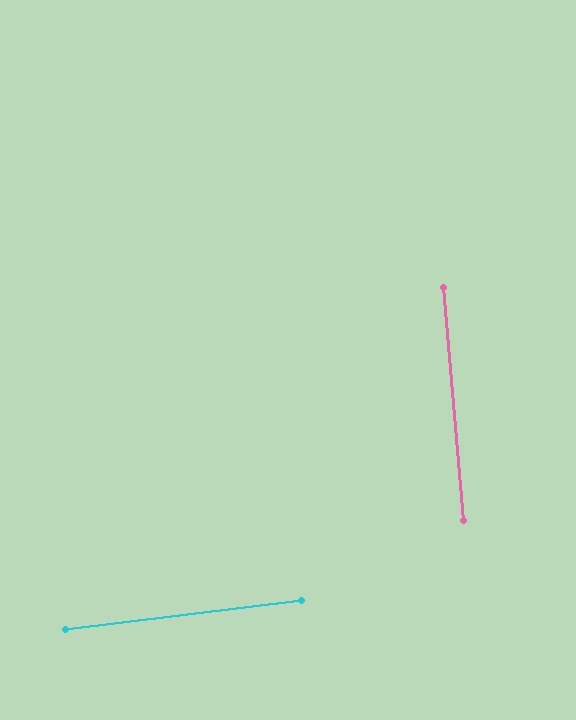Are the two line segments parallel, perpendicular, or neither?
Perpendicular — they meet at approximately 88°.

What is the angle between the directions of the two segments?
Approximately 88 degrees.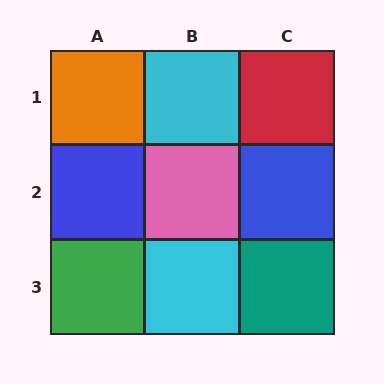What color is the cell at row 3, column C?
Teal.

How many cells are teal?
1 cell is teal.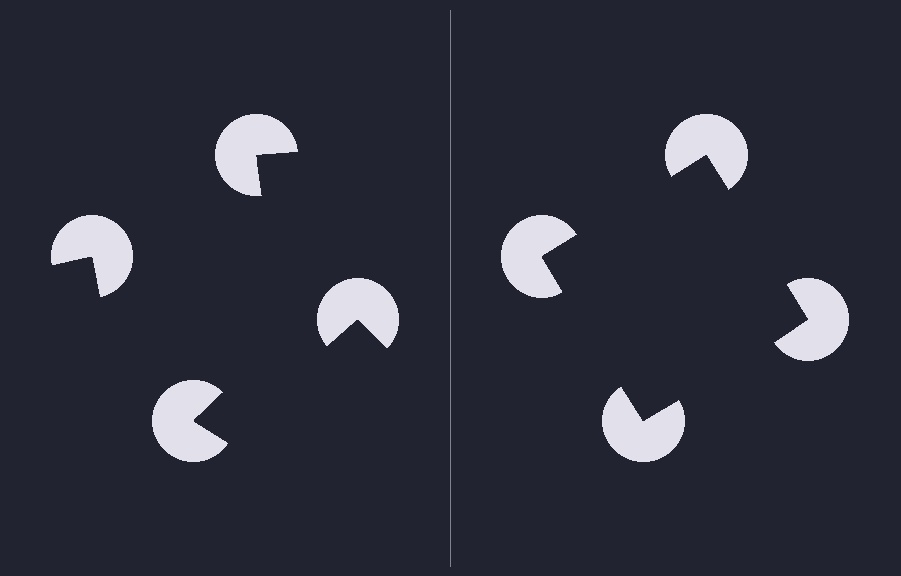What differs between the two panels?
The pac-man discs are positioned identically on both sides; only the wedge orientations differ. On the right they align to a square; on the left they are misaligned.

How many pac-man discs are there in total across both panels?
8 — 4 on each side.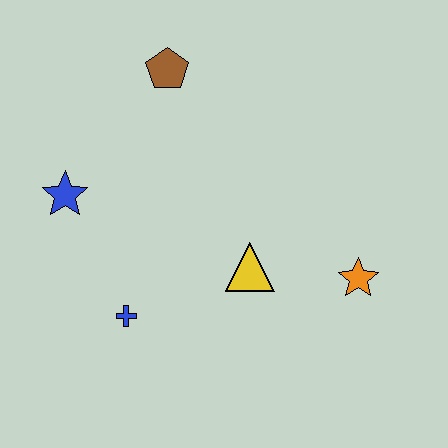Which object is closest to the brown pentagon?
The blue star is closest to the brown pentagon.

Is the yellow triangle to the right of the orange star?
No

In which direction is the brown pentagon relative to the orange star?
The brown pentagon is above the orange star.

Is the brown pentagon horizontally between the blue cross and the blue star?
No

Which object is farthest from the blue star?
The orange star is farthest from the blue star.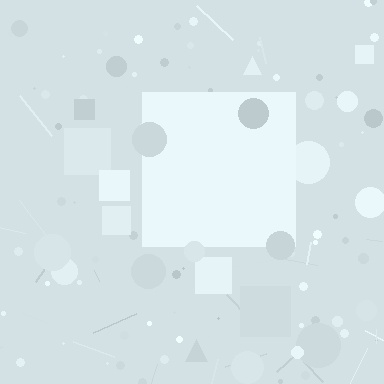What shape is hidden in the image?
A square is hidden in the image.